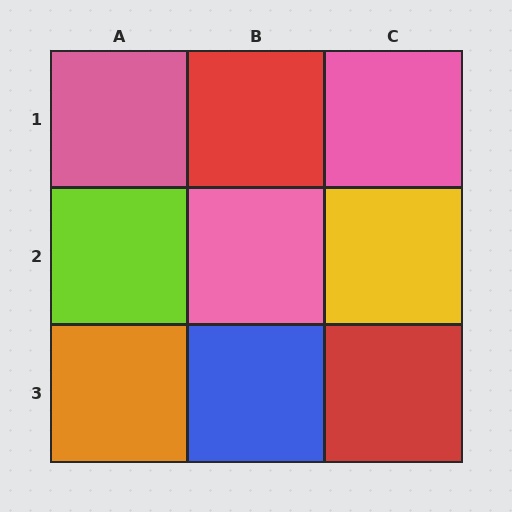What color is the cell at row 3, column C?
Red.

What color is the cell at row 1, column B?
Red.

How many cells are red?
2 cells are red.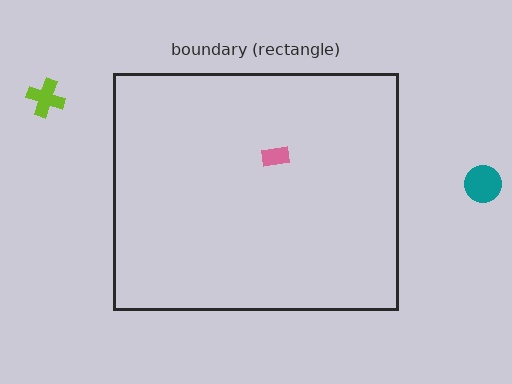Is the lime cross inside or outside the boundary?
Outside.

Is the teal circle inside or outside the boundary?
Outside.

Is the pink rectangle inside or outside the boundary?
Inside.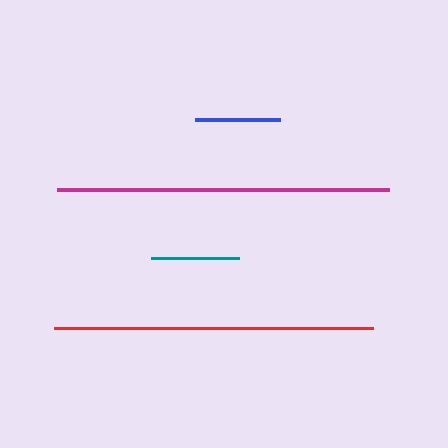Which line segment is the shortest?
The blue line is the shortest at approximately 84 pixels.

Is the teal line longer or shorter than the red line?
The red line is longer than the teal line.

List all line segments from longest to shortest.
From longest to shortest: magenta, red, teal, blue.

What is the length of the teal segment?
The teal segment is approximately 87 pixels long.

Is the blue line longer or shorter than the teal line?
The teal line is longer than the blue line.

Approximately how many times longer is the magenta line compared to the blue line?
The magenta line is approximately 3.9 times the length of the blue line.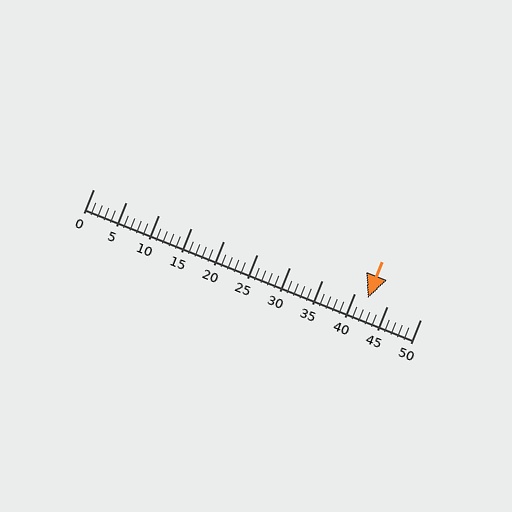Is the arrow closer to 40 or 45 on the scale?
The arrow is closer to 40.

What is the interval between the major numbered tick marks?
The major tick marks are spaced 5 units apart.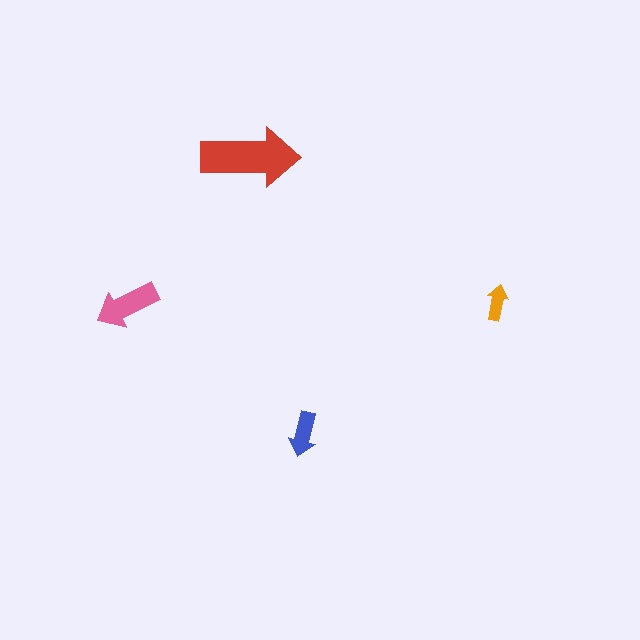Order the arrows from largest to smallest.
the red one, the pink one, the blue one, the orange one.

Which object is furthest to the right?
The orange arrow is rightmost.